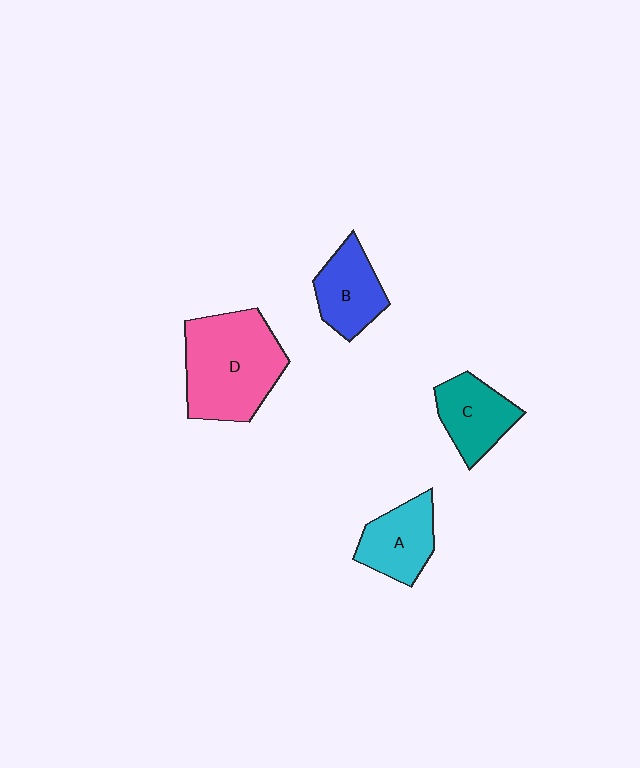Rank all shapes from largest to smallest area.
From largest to smallest: D (pink), A (cyan), C (teal), B (blue).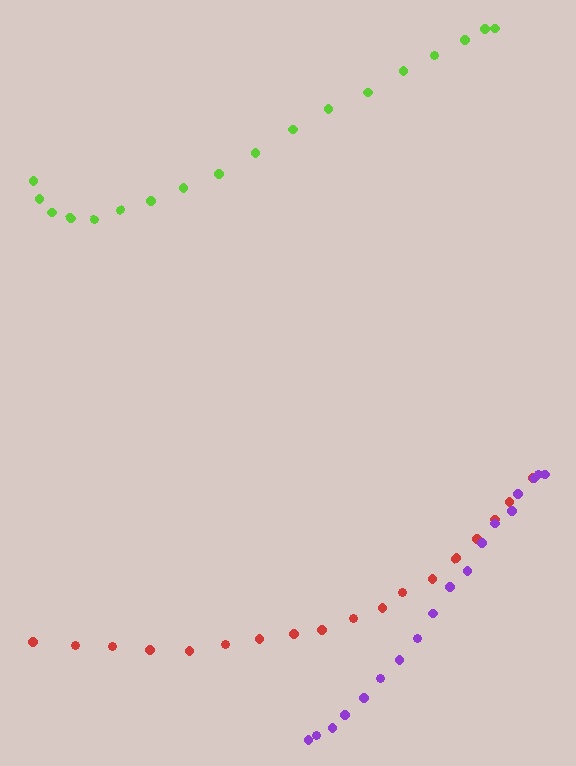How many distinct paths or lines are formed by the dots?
There are 3 distinct paths.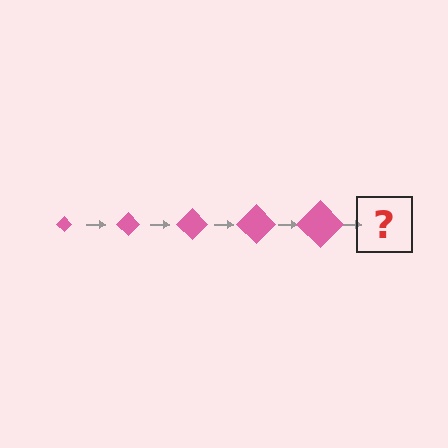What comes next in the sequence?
The next element should be a pink diamond, larger than the previous one.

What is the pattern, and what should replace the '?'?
The pattern is that the diamond gets progressively larger each step. The '?' should be a pink diamond, larger than the previous one.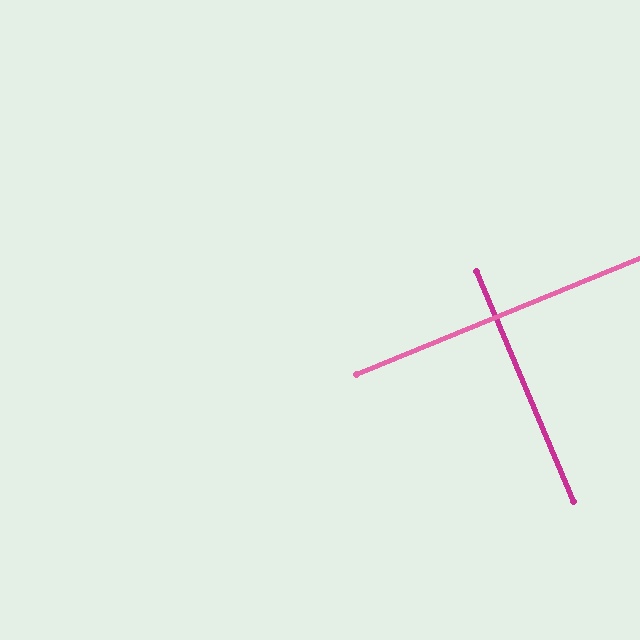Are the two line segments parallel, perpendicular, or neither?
Perpendicular — they meet at approximately 89°.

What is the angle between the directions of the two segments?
Approximately 89 degrees.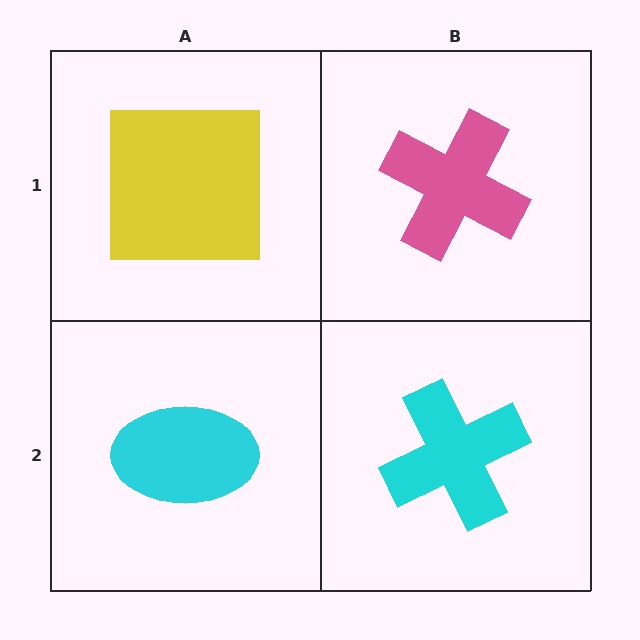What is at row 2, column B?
A cyan cross.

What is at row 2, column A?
A cyan ellipse.